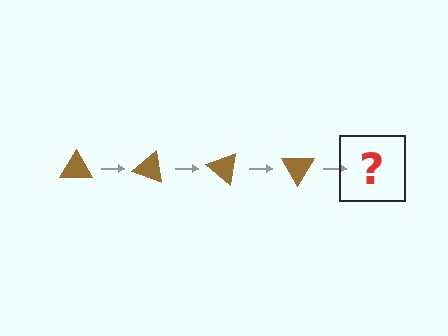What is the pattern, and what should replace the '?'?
The pattern is that the triangle rotates 20 degrees each step. The '?' should be a brown triangle rotated 80 degrees.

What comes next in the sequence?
The next element should be a brown triangle rotated 80 degrees.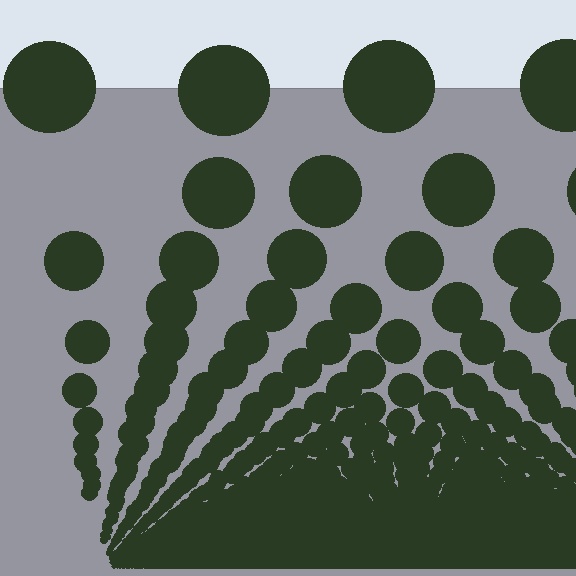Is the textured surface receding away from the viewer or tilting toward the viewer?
The surface appears to tilt toward the viewer. Texture elements get larger and sparser toward the top.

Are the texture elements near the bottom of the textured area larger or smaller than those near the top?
Smaller. The gradient is inverted — elements near the bottom are smaller and denser.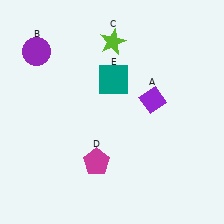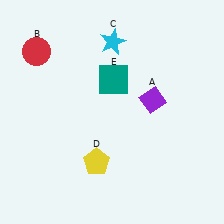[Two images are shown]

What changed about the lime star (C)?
In Image 1, C is lime. In Image 2, it changed to cyan.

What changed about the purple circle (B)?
In Image 1, B is purple. In Image 2, it changed to red.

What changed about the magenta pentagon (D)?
In Image 1, D is magenta. In Image 2, it changed to yellow.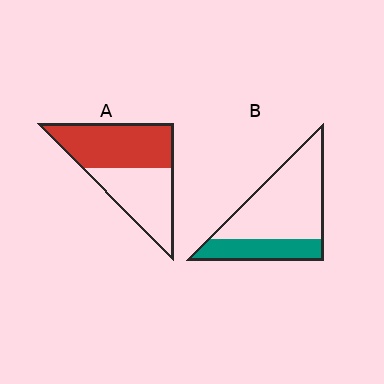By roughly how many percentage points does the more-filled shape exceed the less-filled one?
By roughly 25 percentage points (A over B).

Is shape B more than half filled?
No.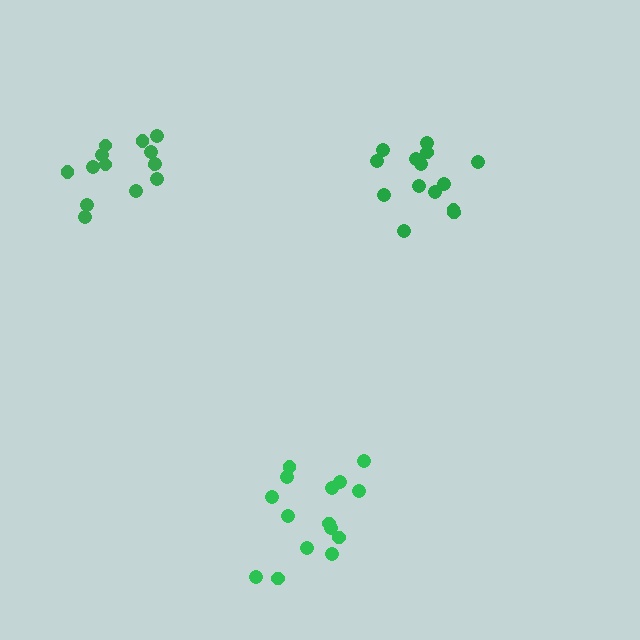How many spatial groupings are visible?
There are 3 spatial groupings.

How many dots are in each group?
Group 1: 14 dots, Group 2: 14 dots, Group 3: 15 dots (43 total).